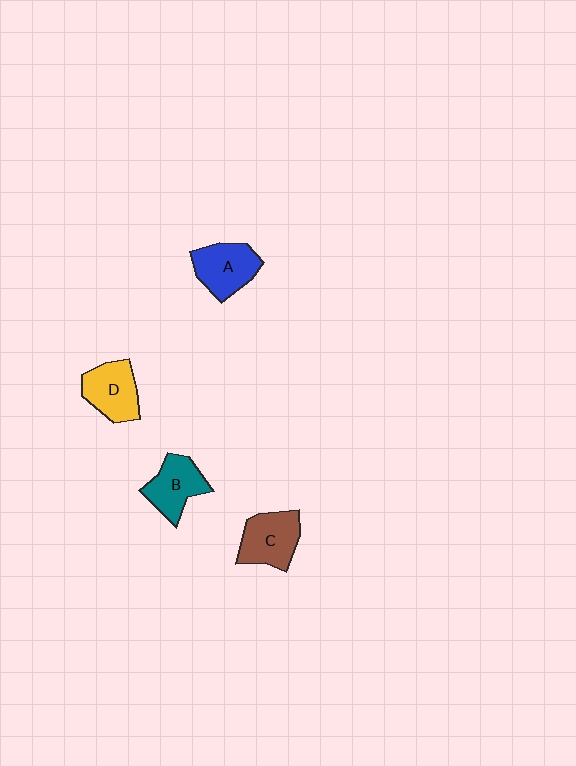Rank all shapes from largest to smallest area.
From largest to smallest: C (brown), A (blue), D (yellow), B (teal).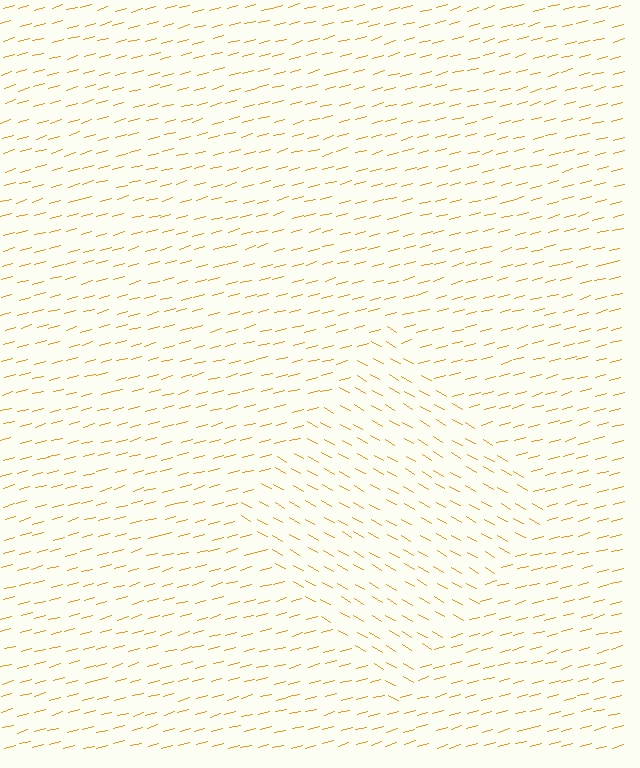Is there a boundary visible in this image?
Yes, there is a texture boundary formed by a change in line orientation.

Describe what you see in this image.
The image is filled with small orange line segments. A diamond region in the image has lines oriented differently from the surrounding lines, creating a visible texture boundary.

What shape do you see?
I see a diamond.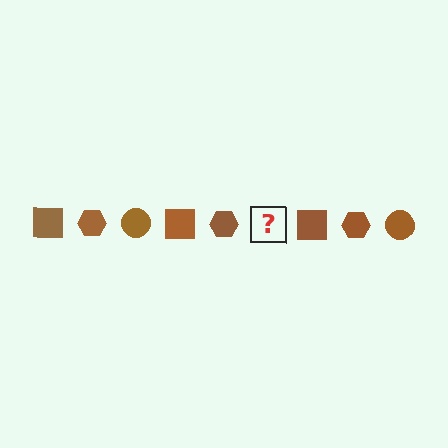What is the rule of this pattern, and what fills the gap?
The rule is that the pattern cycles through square, hexagon, circle shapes in brown. The gap should be filled with a brown circle.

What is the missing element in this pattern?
The missing element is a brown circle.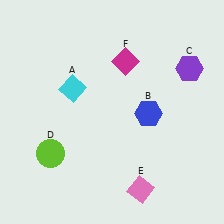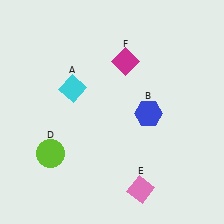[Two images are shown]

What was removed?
The purple hexagon (C) was removed in Image 2.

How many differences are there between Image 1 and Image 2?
There is 1 difference between the two images.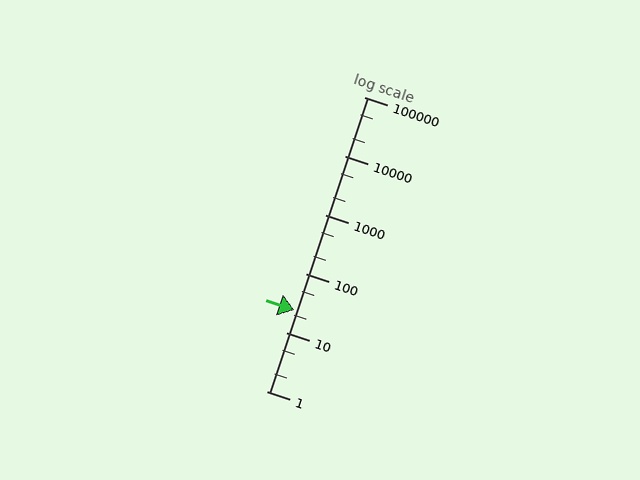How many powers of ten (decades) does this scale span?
The scale spans 5 decades, from 1 to 100000.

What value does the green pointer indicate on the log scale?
The pointer indicates approximately 24.